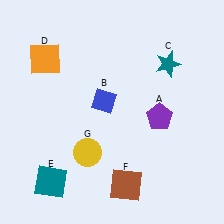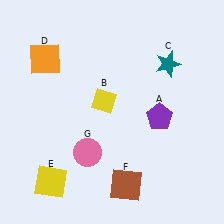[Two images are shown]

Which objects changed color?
B changed from blue to yellow. E changed from teal to yellow. G changed from yellow to pink.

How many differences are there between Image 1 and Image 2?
There are 3 differences between the two images.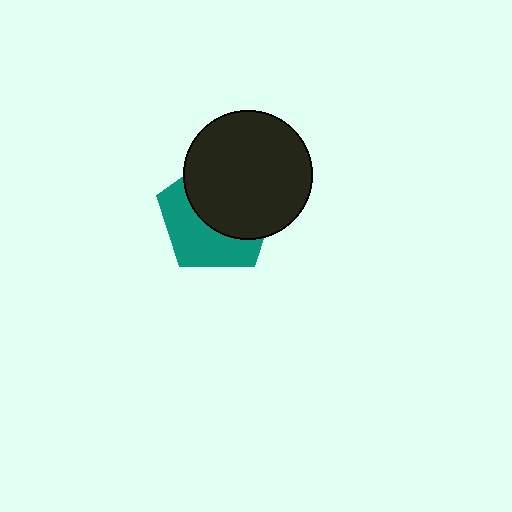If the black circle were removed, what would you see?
You would see the complete teal pentagon.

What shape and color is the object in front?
The object in front is a black circle.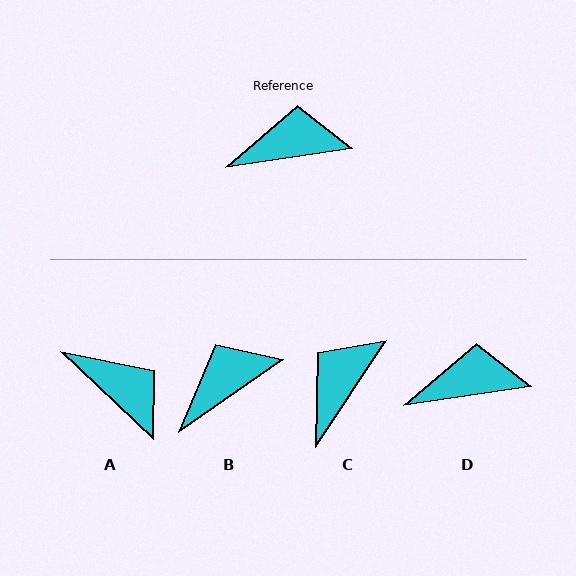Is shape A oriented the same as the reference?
No, it is off by about 52 degrees.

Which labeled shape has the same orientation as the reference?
D.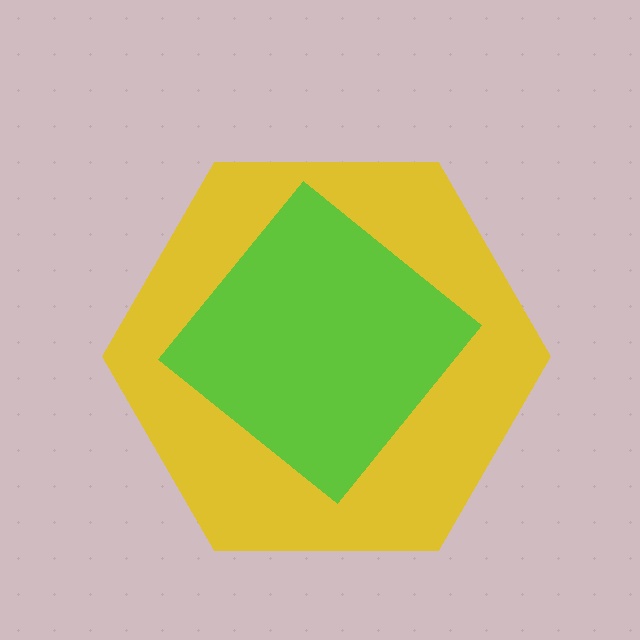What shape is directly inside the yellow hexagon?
The lime diamond.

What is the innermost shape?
The lime diamond.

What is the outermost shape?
The yellow hexagon.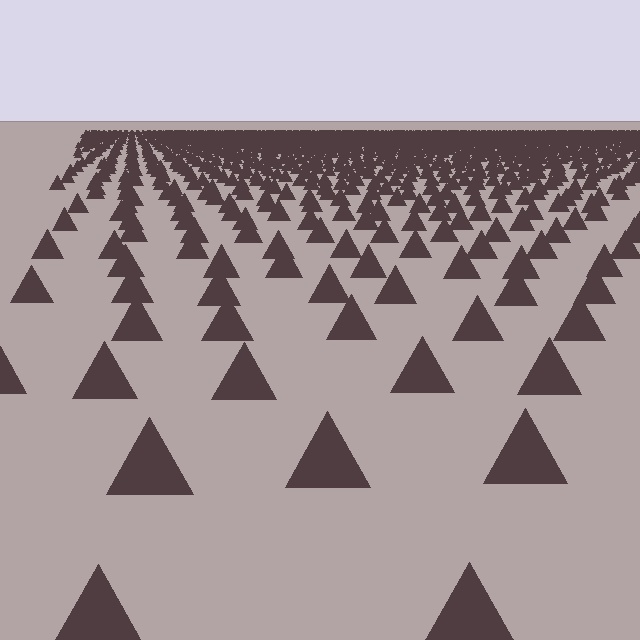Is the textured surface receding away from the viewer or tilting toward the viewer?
The surface is receding away from the viewer. Texture elements get smaller and denser toward the top.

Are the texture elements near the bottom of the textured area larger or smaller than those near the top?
Larger. Near the bottom, elements are closer to the viewer and appear at a bigger on-screen size.